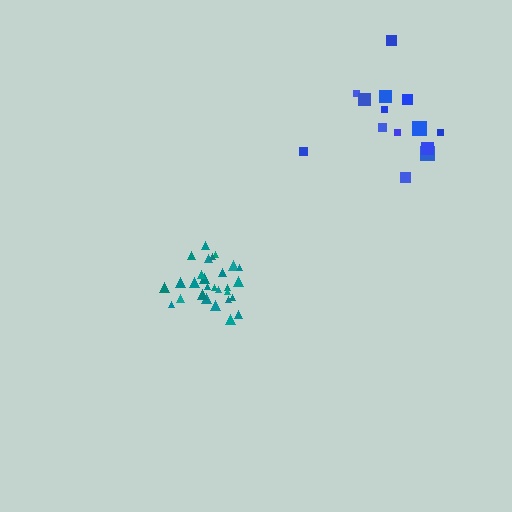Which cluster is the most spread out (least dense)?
Blue.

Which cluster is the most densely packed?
Teal.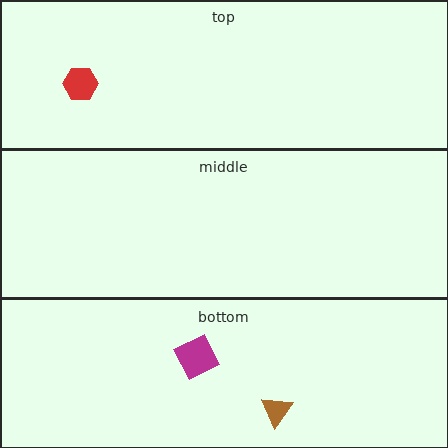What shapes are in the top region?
The red hexagon.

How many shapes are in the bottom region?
2.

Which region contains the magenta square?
The bottom region.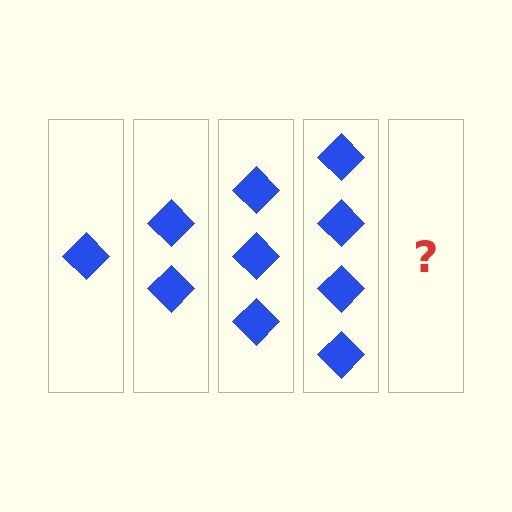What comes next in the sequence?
The next element should be 5 diamonds.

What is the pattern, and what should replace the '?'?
The pattern is that each step adds one more diamond. The '?' should be 5 diamonds.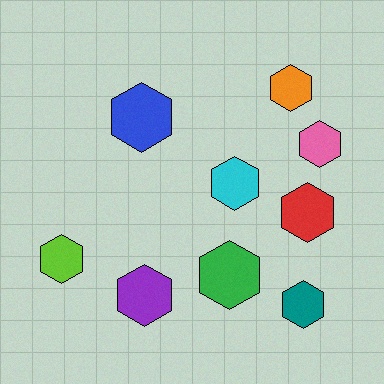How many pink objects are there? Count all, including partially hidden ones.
There is 1 pink object.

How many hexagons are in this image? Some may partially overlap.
There are 9 hexagons.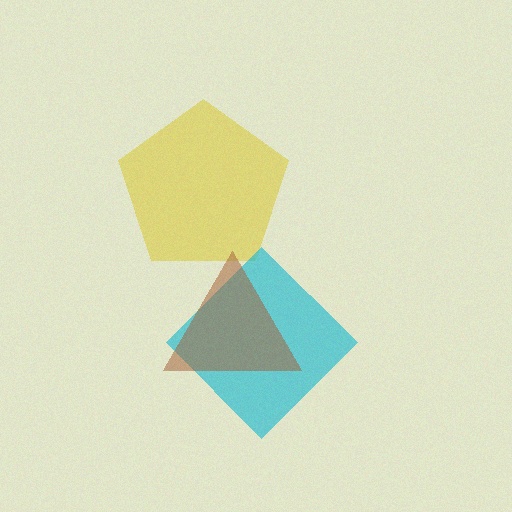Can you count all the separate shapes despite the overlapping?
Yes, there are 3 separate shapes.